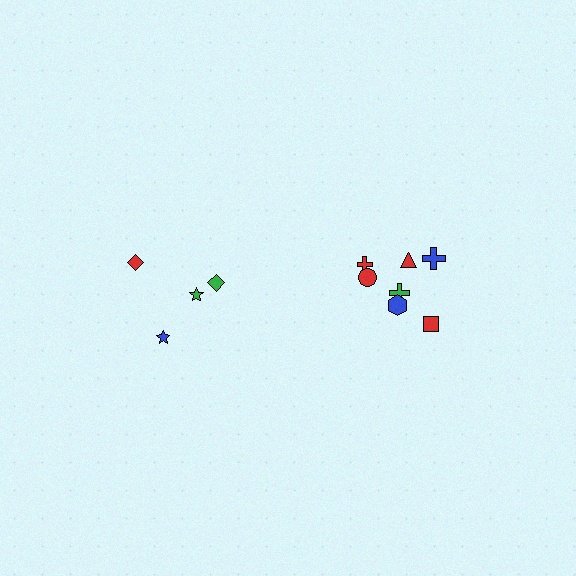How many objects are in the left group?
There are 4 objects.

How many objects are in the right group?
There are 7 objects.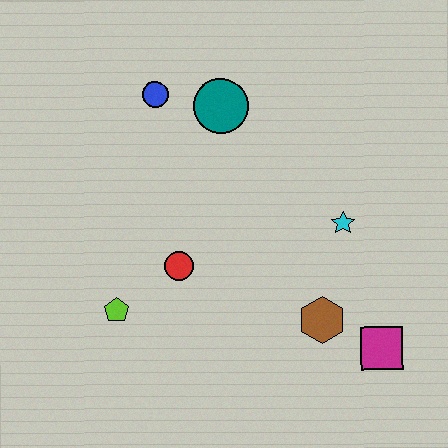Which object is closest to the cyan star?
The brown hexagon is closest to the cyan star.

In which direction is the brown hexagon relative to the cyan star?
The brown hexagon is below the cyan star.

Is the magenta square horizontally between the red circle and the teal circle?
No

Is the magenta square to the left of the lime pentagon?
No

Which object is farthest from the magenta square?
The blue circle is farthest from the magenta square.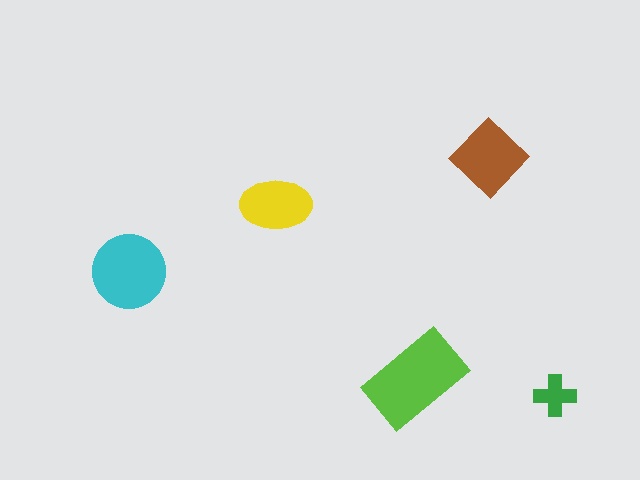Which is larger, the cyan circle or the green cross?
The cyan circle.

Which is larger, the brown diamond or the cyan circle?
The cyan circle.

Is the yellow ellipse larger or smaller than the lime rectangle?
Smaller.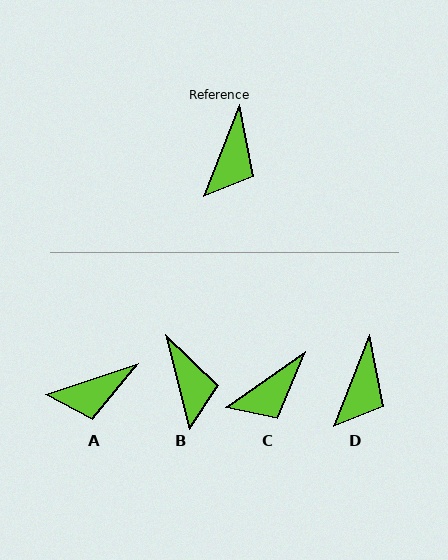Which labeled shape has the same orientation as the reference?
D.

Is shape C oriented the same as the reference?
No, it is off by about 34 degrees.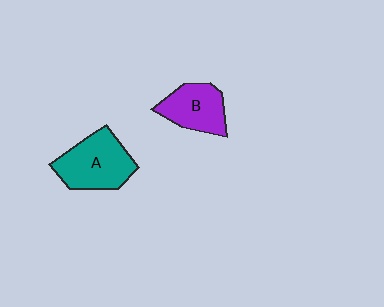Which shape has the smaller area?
Shape B (purple).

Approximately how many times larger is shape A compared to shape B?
Approximately 1.3 times.